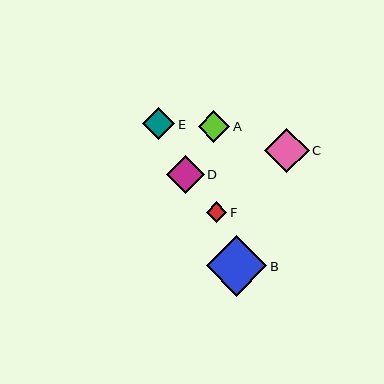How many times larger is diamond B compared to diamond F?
Diamond B is approximately 3.0 times the size of diamond F.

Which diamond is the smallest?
Diamond F is the smallest with a size of approximately 20 pixels.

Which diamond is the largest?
Diamond B is the largest with a size of approximately 61 pixels.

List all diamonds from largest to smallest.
From largest to smallest: B, C, D, E, A, F.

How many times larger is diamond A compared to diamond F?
Diamond A is approximately 1.5 times the size of diamond F.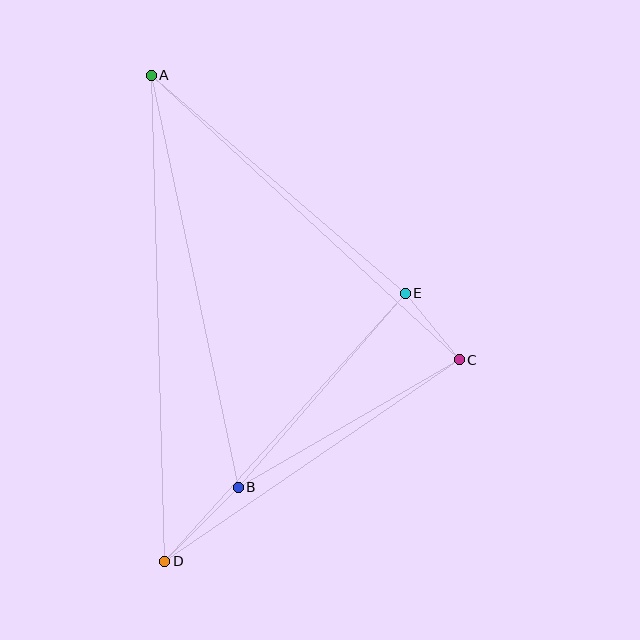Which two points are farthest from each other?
Points A and D are farthest from each other.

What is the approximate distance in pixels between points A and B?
The distance between A and B is approximately 421 pixels.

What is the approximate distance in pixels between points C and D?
The distance between C and D is approximately 356 pixels.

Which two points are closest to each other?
Points C and E are closest to each other.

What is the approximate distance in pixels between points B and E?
The distance between B and E is approximately 256 pixels.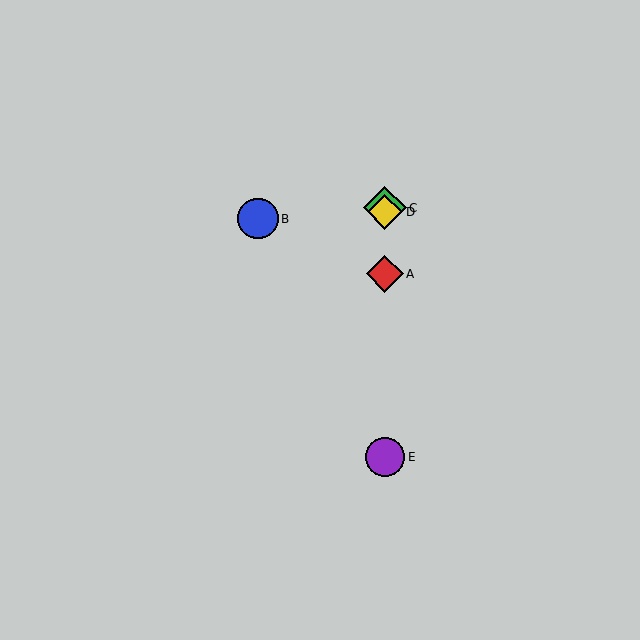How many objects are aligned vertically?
4 objects (A, C, D, E) are aligned vertically.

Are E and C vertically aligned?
Yes, both are at x≈385.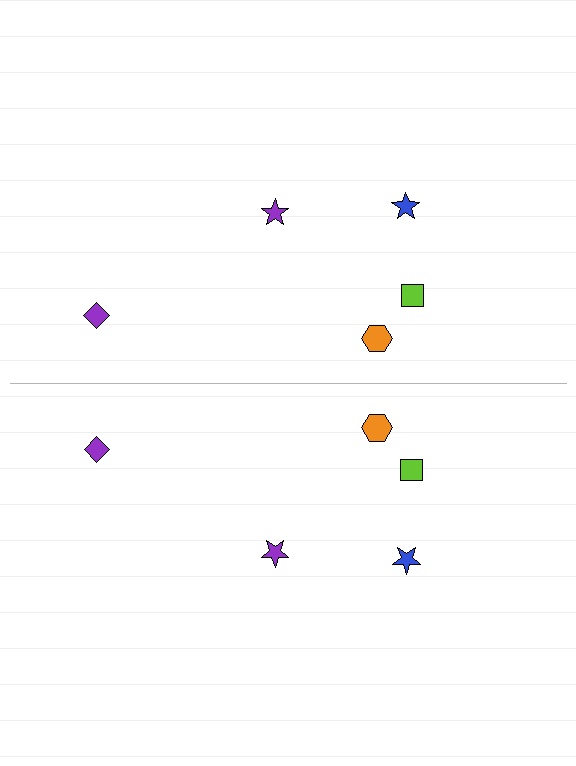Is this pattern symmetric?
Yes, this pattern has bilateral (reflection) symmetry.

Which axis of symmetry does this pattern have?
The pattern has a horizontal axis of symmetry running through the center of the image.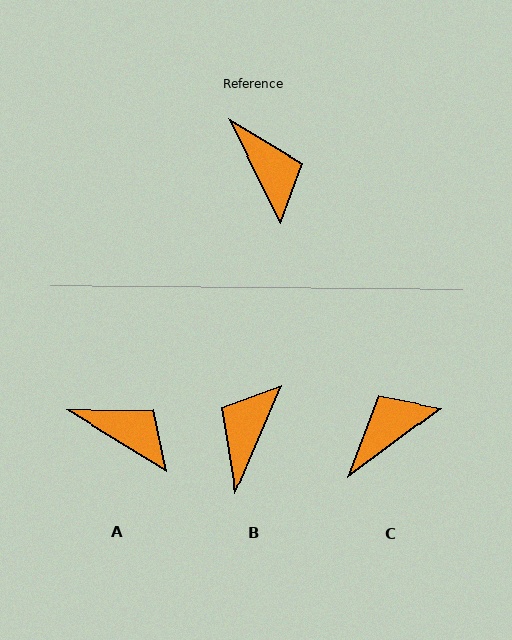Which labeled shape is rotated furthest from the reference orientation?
B, about 130 degrees away.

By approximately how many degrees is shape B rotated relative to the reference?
Approximately 130 degrees counter-clockwise.